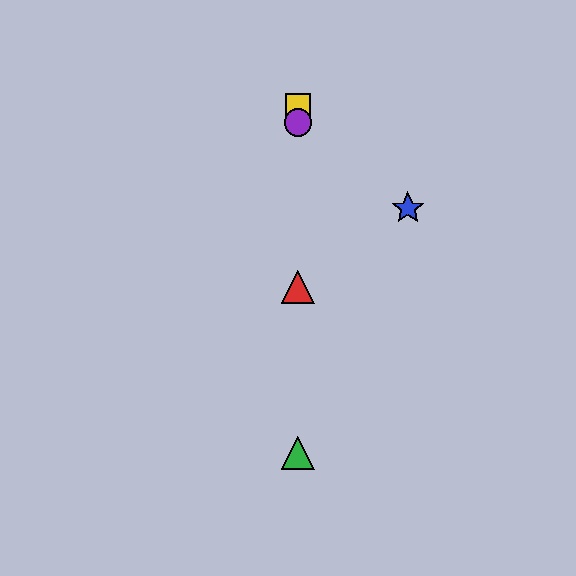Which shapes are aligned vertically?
The red triangle, the green triangle, the yellow square, the purple circle are aligned vertically.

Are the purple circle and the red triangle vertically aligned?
Yes, both are at x≈298.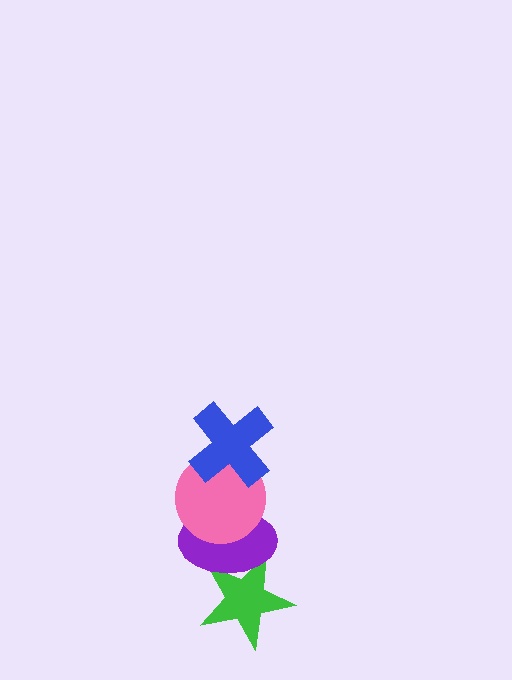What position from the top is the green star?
The green star is 4th from the top.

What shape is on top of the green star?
The purple ellipse is on top of the green star.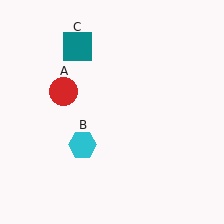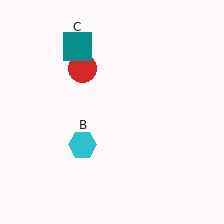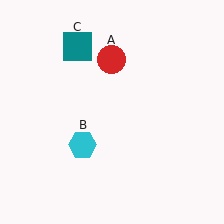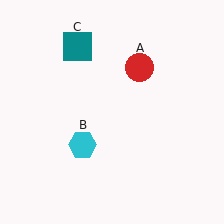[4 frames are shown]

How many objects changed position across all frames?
1 object changed position: red circle (object A).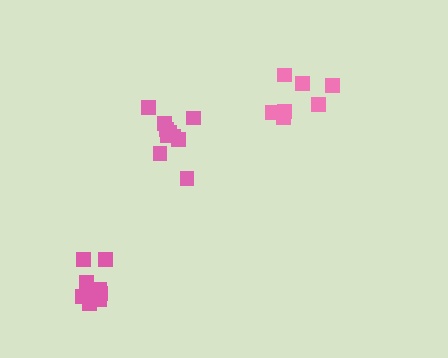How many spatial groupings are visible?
There are 3 spatial groupings.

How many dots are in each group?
Group 1: 10 dots, Group 2: 7 dots, Group 3: 9 dots (26 total).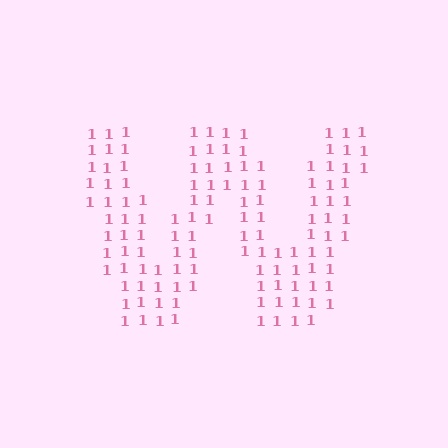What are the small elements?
The small elements are digit 1's.